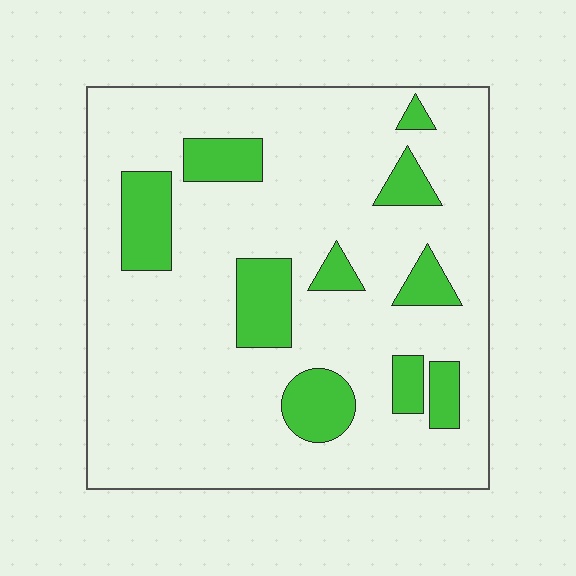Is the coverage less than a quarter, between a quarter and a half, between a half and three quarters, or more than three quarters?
Less than a quarter.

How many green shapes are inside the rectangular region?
10.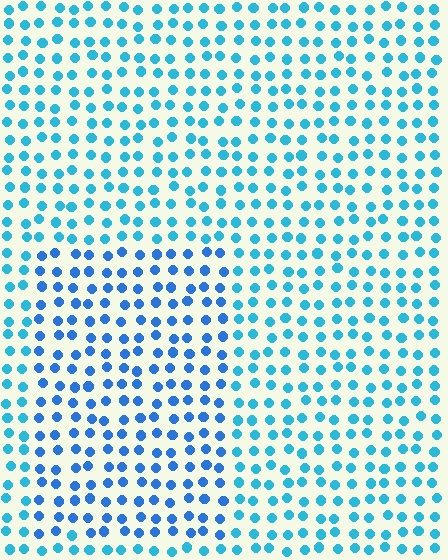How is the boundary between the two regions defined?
The boundary is defined purely by a slight shift in hue (about 24 degrees). Spacing, size, and orientation are identical on both sides.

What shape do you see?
I see a rectangle.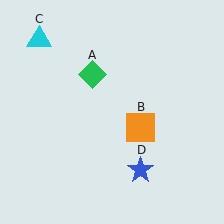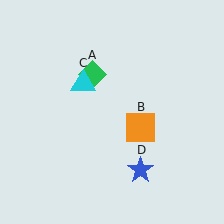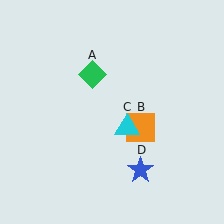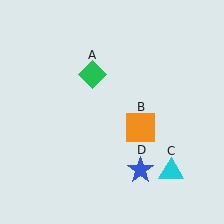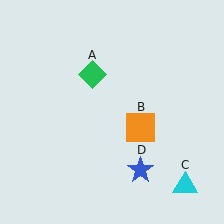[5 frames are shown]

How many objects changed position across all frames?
1 object changed position: cyan triangle (object C).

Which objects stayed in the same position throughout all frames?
Green diamond (object A) and orange square (object B) and blue star (object D) remained stationary.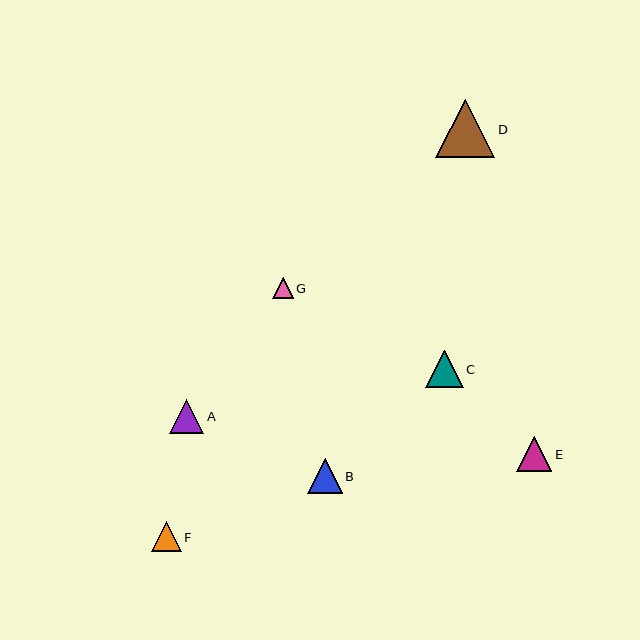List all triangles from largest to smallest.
From largest to smallest: D, C, E, B, A, F, G.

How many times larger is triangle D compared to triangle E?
Triangle D is approximately 1.7 times the size of triangle E.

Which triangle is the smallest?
Triangle G is the smallest with a size of approximately 20 pixels.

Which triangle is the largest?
Triangle D is the largest with a size of approximately 59 pixels.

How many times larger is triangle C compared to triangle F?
Triangle C is approximately 1.3 times the size of triangle F.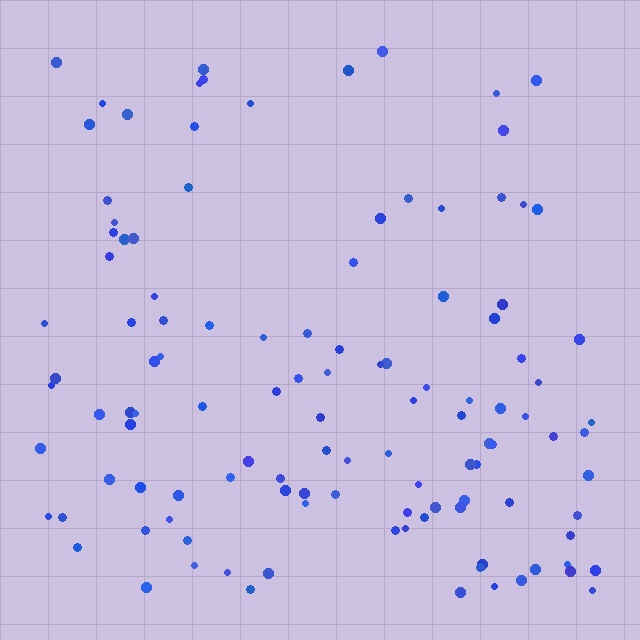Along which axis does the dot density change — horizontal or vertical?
Vertical.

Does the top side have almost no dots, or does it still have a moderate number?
Still a moderate number, just noticeably fewer than the bottom.